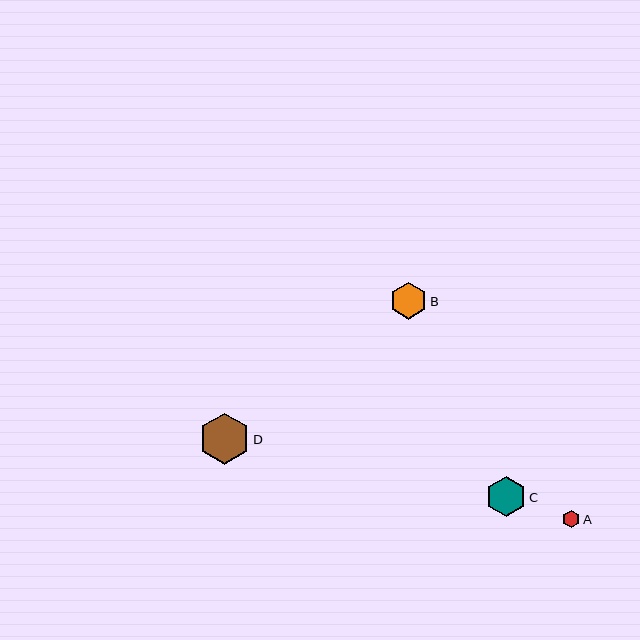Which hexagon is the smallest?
Hexagon A is the smallest with a size of approximately 17 pixels.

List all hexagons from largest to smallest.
From largest to smallest: D, C, B, A.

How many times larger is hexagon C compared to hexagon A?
Hexagon C is approximately 2.3 times the size of hexagon A.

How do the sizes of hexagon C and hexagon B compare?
Hexagon C and hexagon B are approximately the same size.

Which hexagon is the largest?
Hexagon D is the largest with a size of approximately 51 pixels.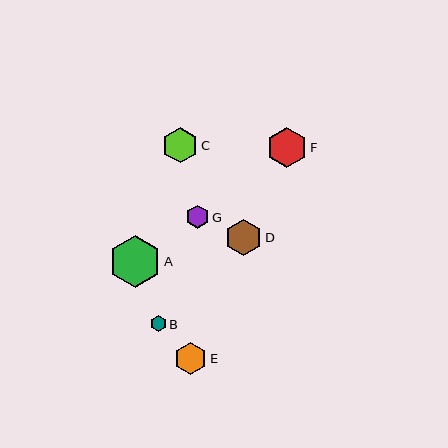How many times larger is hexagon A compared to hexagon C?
Hexagon A is approximately 1.5 times the size of hexagon C.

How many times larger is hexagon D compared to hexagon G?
Hexagon D is approximately 1.6 times the size of hexagon G.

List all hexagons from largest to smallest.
From largest to smallest: A, F, D, C, E, G, B.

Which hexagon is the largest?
Hexagon A is the largest with a size of approximately 52 pixels.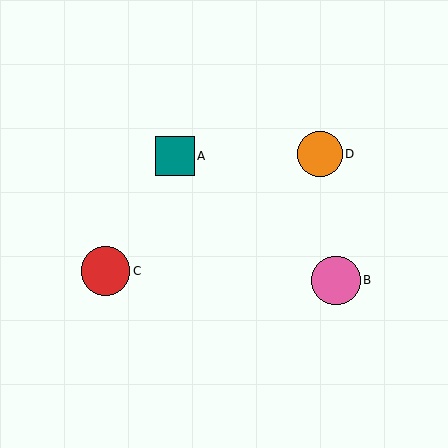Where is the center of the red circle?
The center of the red circle is at (105, 271).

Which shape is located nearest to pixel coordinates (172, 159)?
The teal square (labeled A) at (175, 156) is nearest to that location.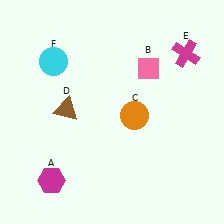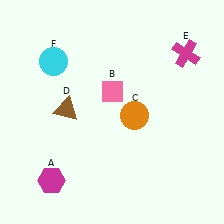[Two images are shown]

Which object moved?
The pink diamond (B) moved left.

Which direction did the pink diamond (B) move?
The pink diamond (B) moved left.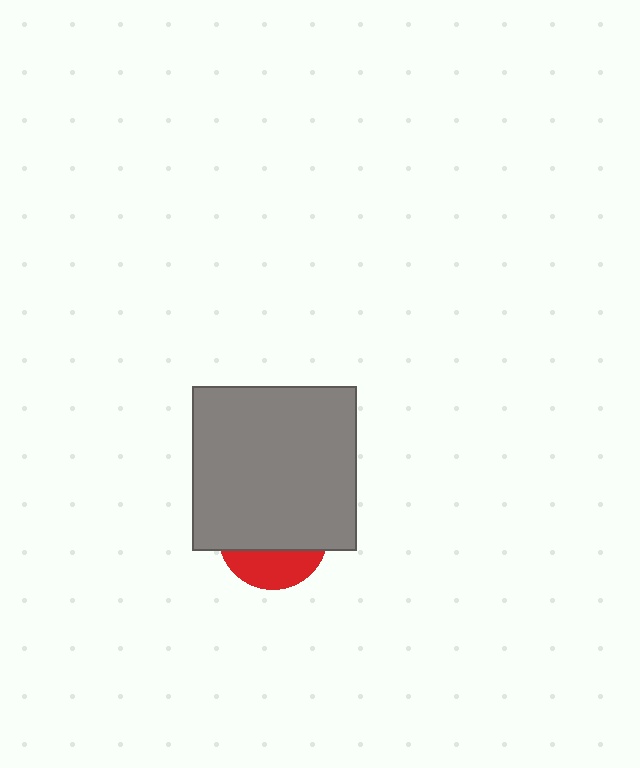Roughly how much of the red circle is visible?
A small part of it is visible (roughly 31%).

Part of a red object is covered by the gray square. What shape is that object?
It is a circle.